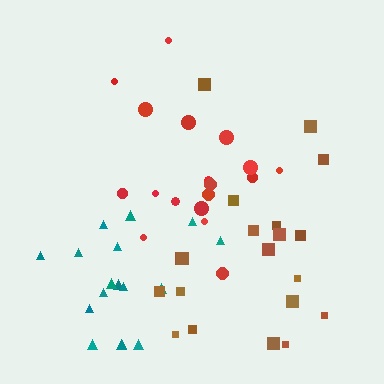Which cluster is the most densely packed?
Teal.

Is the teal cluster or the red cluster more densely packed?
Teal.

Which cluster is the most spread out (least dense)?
Brown.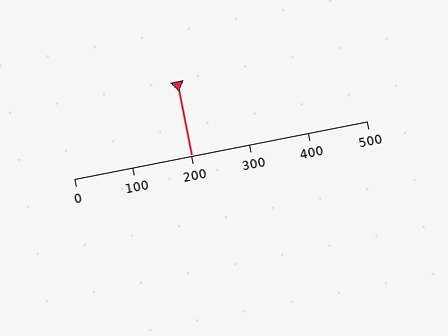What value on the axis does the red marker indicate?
The marker indicates approximately 200.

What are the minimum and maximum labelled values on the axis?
The axis runs from 0 to 500.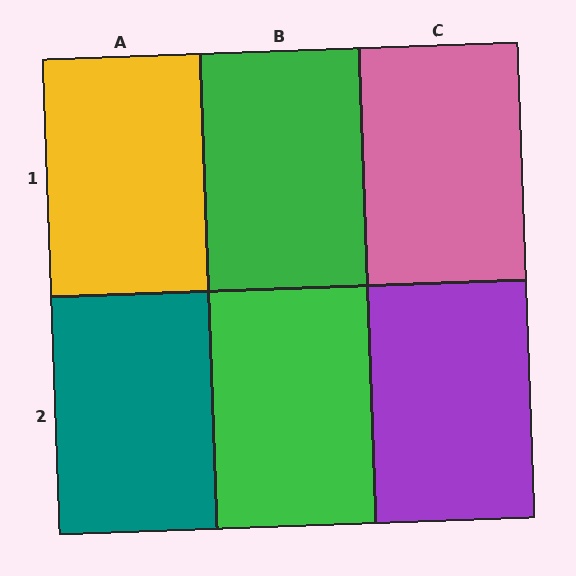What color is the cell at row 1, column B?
Green.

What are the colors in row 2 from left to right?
Teal, green, purple.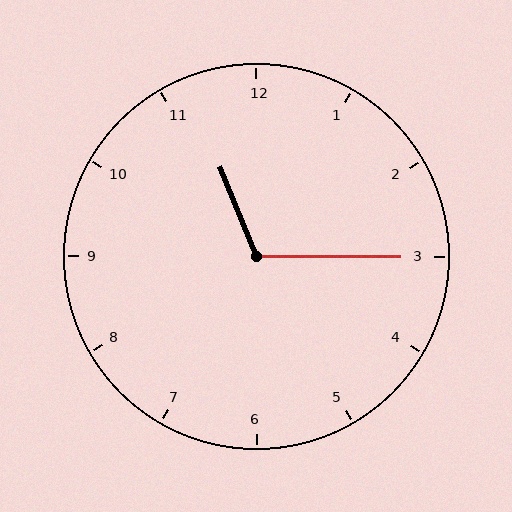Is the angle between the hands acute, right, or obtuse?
It is obtuse.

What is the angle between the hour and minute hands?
Approximately 112 degrees.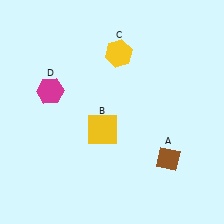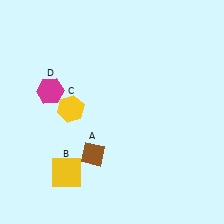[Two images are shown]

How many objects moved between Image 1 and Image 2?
3 objects moved between the two images.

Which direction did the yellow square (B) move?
The yellow square (B) moved down.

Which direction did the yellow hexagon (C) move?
The yellow hexagon (C) moved down.